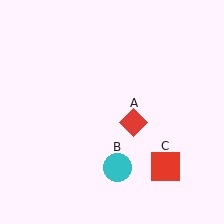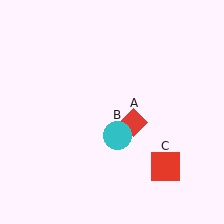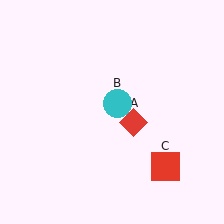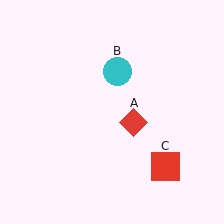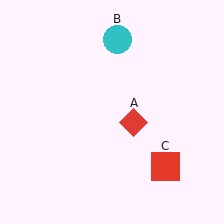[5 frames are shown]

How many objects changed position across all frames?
1 object changed position: cyan circle (object B).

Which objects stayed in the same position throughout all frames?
Red diamond (object A) and red square (object C) remained stationary.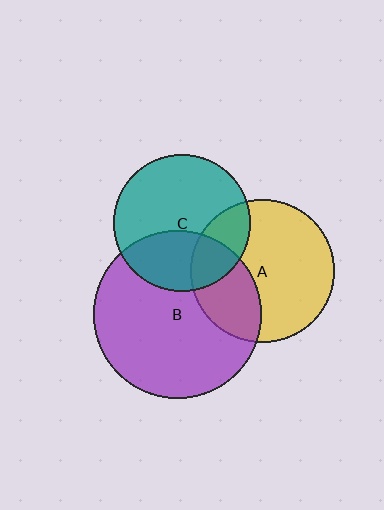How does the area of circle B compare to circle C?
Approximately 1.5 times.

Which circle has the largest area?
Circle B (purple).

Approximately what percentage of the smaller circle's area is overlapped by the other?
Approximately 35%.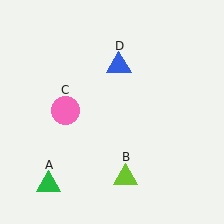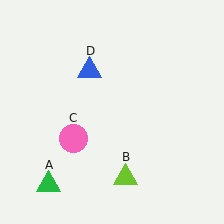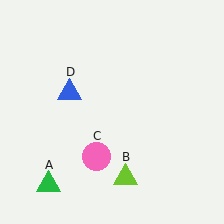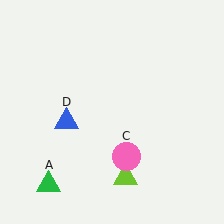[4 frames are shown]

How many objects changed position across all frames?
2 objects changed position: pink circle (object C), blue triangle (object D).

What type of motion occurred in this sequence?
The pink circle (object C), blue triangle (object D) rotated counterclockwise around the center of the scene.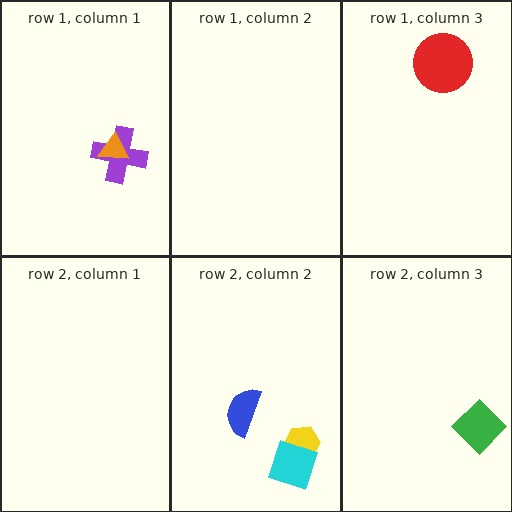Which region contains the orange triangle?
The row 1, column 1 region.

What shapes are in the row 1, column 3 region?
The red circle.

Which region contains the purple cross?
The row 1, column 1 region.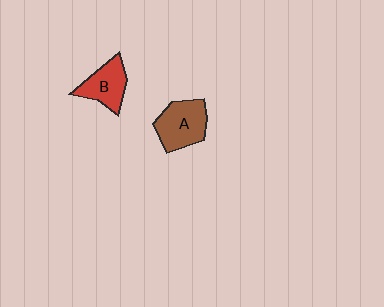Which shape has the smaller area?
Shape B (red).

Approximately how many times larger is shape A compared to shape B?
Approximately 1.2 times.